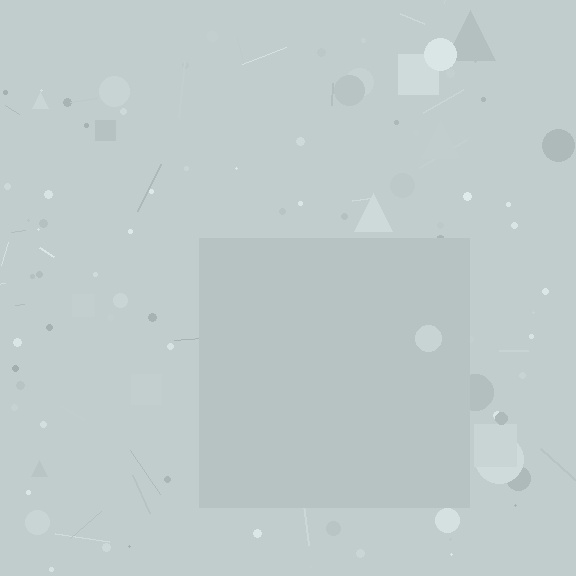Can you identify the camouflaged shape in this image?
The camouflaged shape is a square.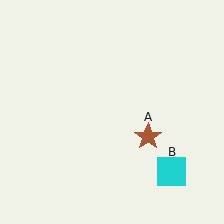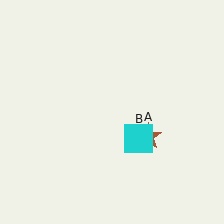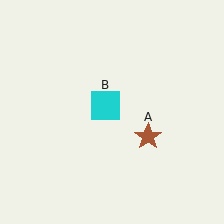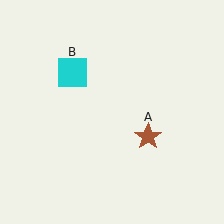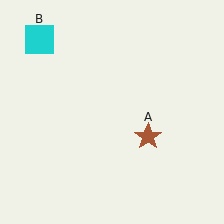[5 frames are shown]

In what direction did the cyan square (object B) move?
The cyan square (object B) moved up and to the left.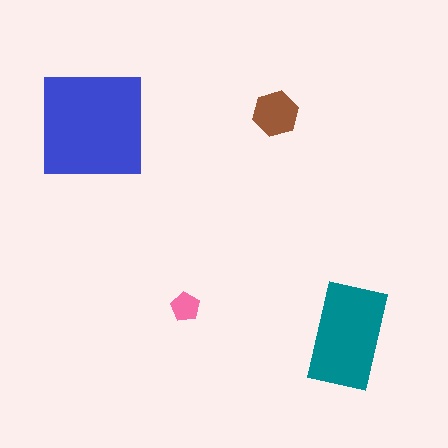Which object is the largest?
The blue square.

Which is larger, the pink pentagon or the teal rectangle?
The teal rectangle.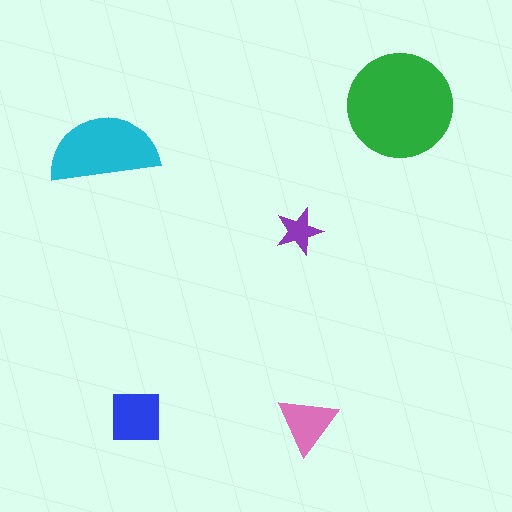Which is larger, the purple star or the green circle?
The green circle.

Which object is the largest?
The green circle.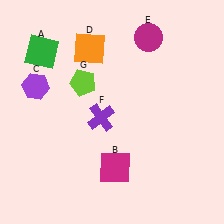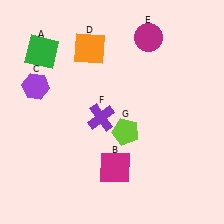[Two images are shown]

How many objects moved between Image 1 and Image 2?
1 object moved between the two images.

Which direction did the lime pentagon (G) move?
The lime pentagon (G) moved down.